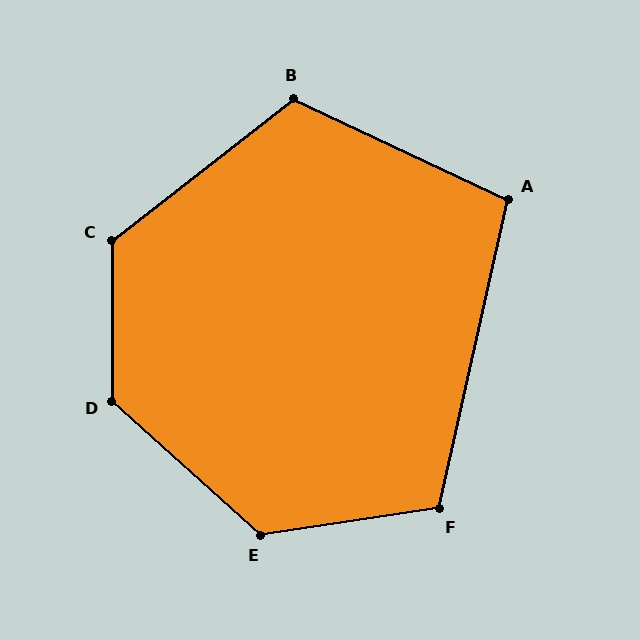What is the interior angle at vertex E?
Approximately 130 degrees (obtuse).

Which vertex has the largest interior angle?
D, at approximately 132 degrees.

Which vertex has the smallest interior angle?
A, at approximately 103 degrees.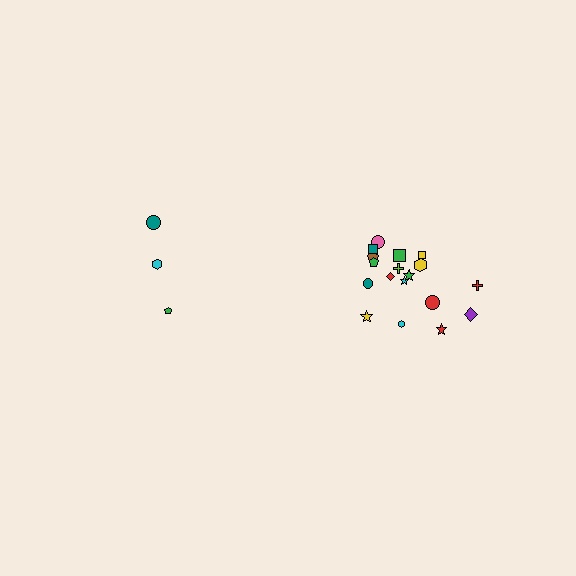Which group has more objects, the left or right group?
The right group.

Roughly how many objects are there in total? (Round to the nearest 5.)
Roughly 20 objects in total.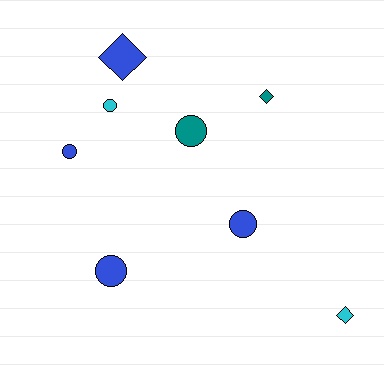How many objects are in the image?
There are 8 objects.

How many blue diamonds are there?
There is 1 blue diamond.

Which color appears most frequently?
Blue, with 4 objects.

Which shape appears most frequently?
Circle, with 5 objects.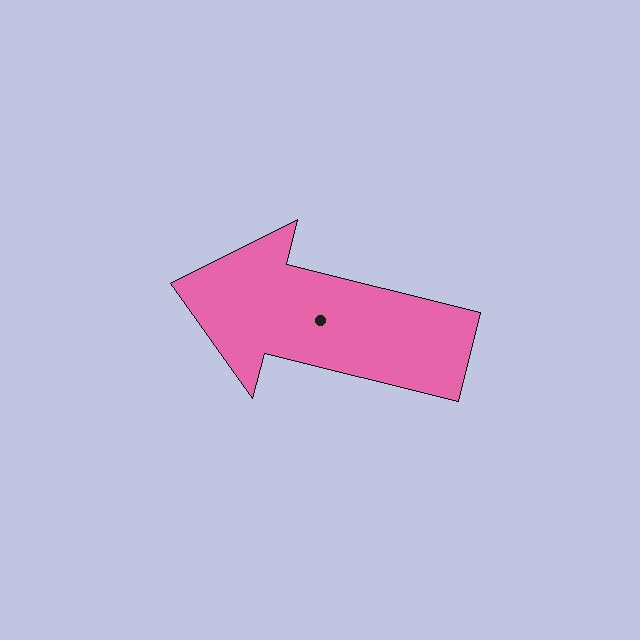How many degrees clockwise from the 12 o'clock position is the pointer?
Approximately 284 degrees.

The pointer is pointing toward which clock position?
Roughly 9 o'clock.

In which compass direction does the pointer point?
West.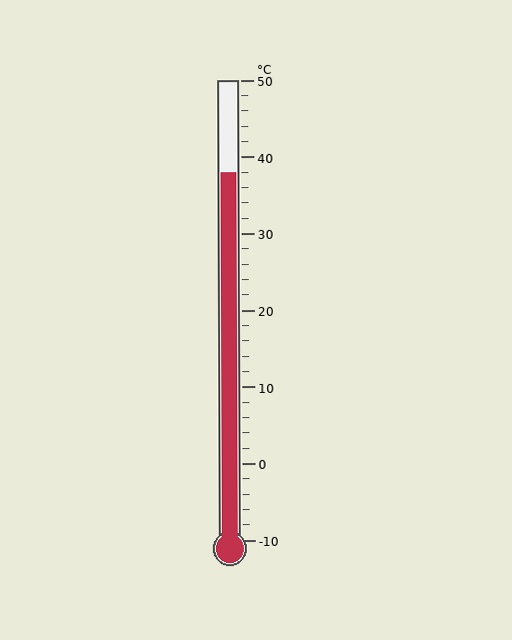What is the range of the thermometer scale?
The thermometer scale ranges from -10°C to 50°C.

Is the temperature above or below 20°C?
The temperature is above 20°C.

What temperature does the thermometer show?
The thermometer shows approximately 38°C.